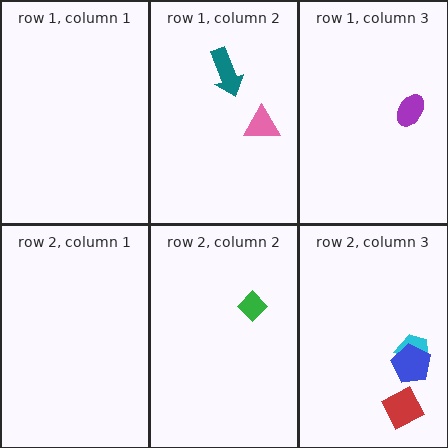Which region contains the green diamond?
The row 2, column 2 region.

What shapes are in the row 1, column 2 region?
The pink triangle, the teal arrow.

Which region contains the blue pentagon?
The row 2, column 3 region.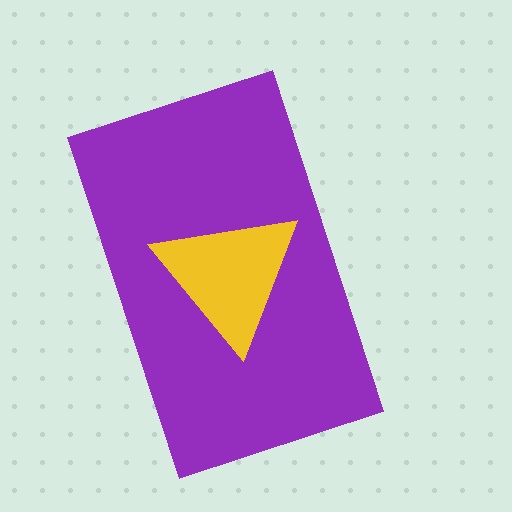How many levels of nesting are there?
2.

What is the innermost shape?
The yellow triangle.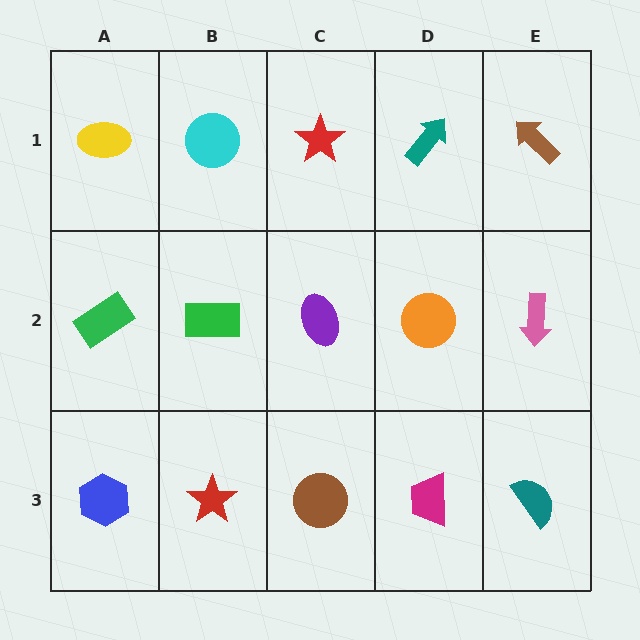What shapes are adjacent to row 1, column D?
An orange circle (row 2, column D), a red star (row 1, column C), a brown arrow (row 1, column E).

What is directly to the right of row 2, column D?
A pink arrow.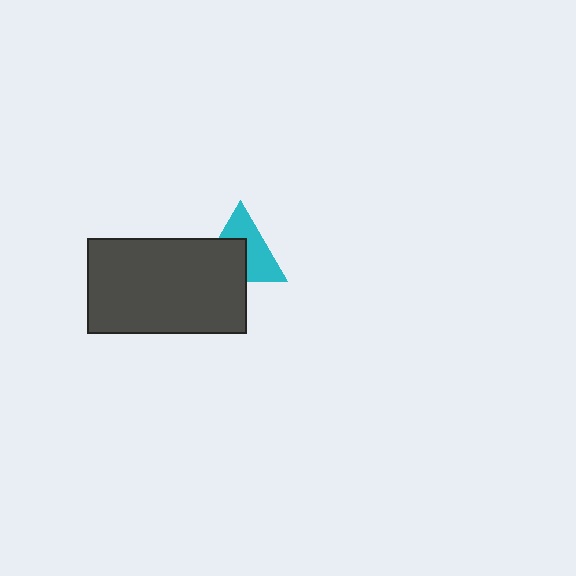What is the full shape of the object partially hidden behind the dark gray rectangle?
The partially hidden object is a cyan triangle.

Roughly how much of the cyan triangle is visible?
About half of it is visible (roughly 53%).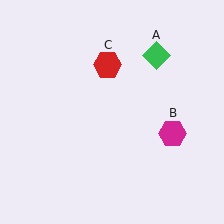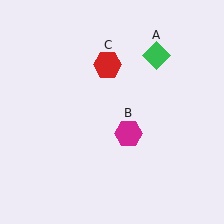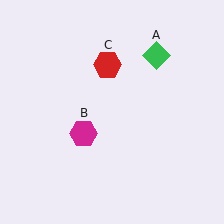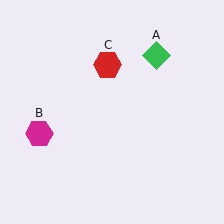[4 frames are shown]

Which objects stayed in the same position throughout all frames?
Green diamond (object A) and red hexagon (object C) remained stationary.